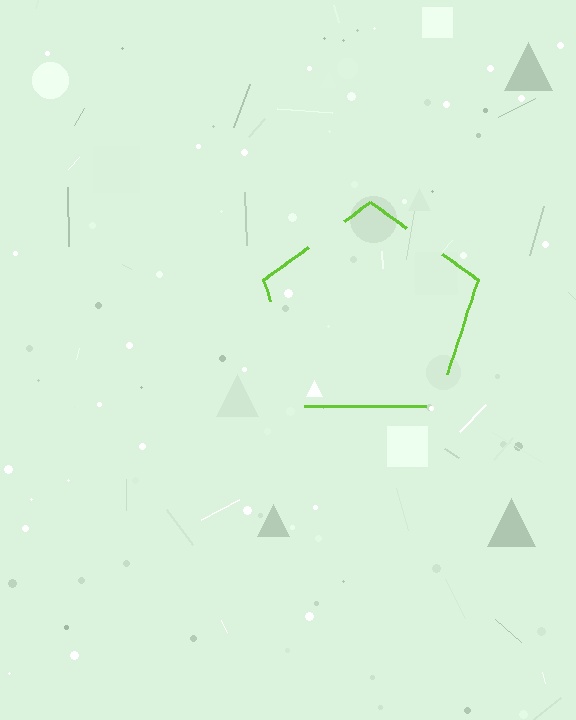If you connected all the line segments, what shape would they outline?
They would outline a pentagon.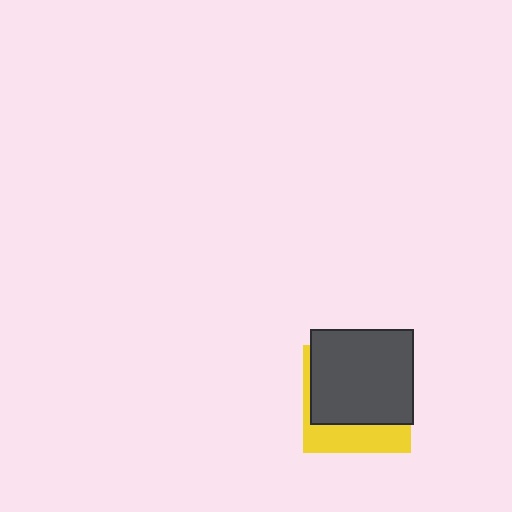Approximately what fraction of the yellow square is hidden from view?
Roughly 70% of the yellow square is hidden behind the dark gray rectangle.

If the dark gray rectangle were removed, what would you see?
You would see the complete yellow square.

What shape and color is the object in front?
The object in front is a dark gray rectangle.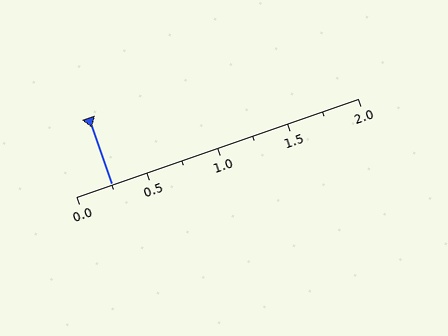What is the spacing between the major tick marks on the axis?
The major ticks are spaced 0.5 apart.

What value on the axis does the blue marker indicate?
The marker indicates approximately 0.25.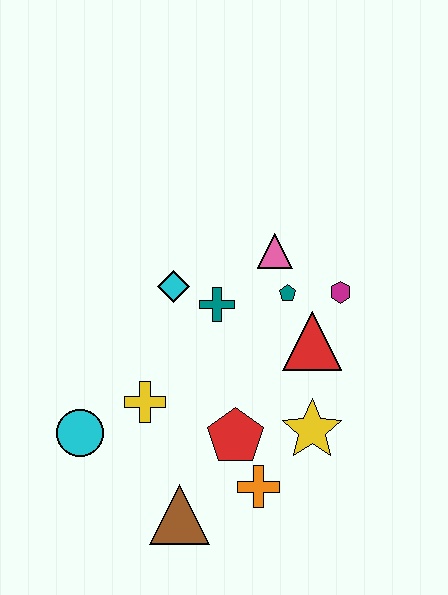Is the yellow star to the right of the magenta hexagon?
No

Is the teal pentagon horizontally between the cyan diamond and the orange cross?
No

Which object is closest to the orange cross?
The red pentagon is closest to the orange cross.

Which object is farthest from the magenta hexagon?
The cyan circle is farthest from the magenta hexagon.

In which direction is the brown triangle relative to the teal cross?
The brown triangle is below the teal cross.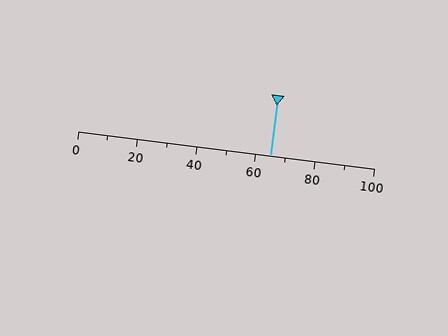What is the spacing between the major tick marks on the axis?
The major ticks are spaced 20 apart.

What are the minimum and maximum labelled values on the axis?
The axis runs from 0 to 100.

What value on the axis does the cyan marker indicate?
The marker indicates approximately 65.